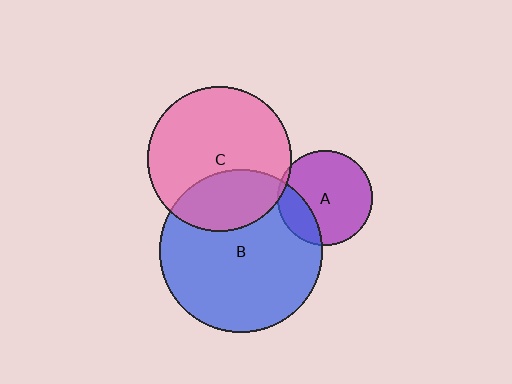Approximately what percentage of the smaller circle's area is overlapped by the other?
Approximately 20%.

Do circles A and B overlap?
Yes.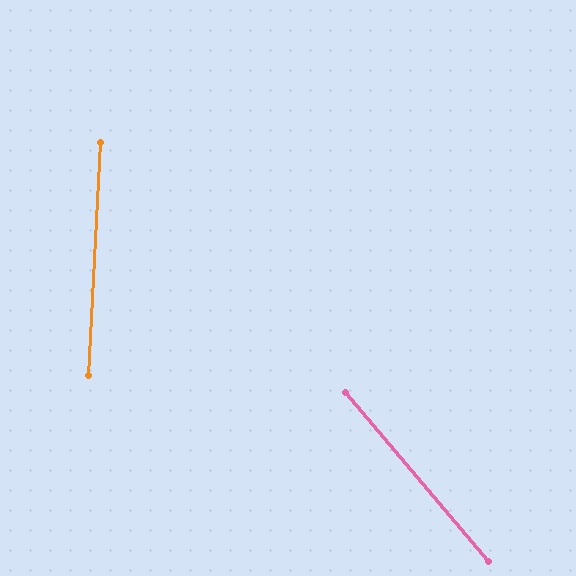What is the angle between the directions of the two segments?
Approximately 43 degrees.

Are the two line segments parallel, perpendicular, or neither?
Neither parallel nor perpendicular — they differ by about 43°.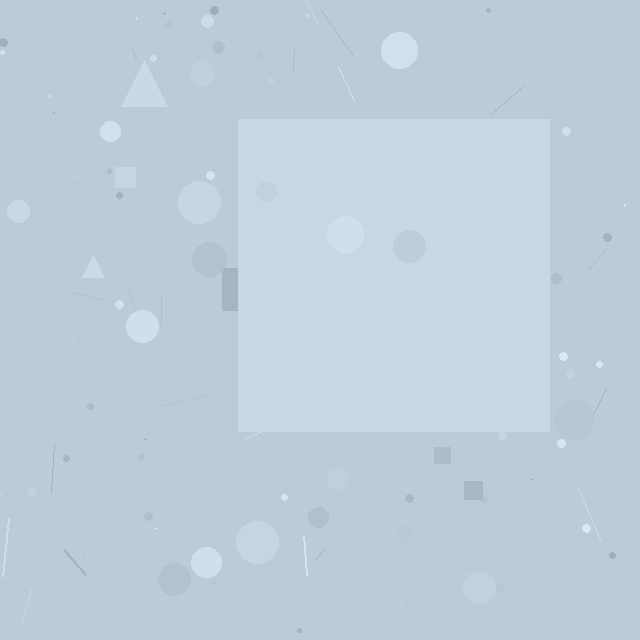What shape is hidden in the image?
A square is hidden in the image.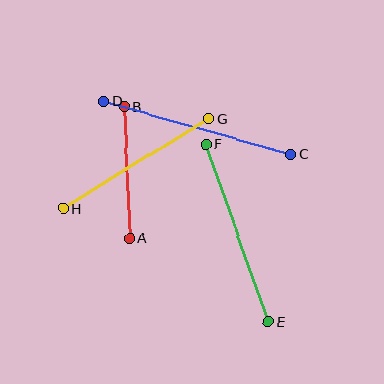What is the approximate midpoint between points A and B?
The midpoint is at approximately (127, 173) pixels.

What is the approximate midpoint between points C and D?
The midpoint is at approximately (197, 128) pixels.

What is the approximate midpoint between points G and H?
The midpoint is at approximately (136, 164) pixels.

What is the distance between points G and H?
The distance is approximately 171 pixels.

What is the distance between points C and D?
The distance is approximately 195 pixels.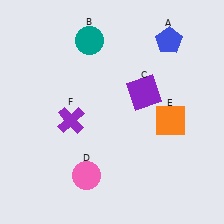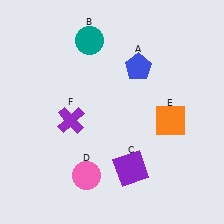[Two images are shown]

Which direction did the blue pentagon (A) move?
The blue pentagon (A) moved left.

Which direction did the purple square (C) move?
The purple square (C) moved down.